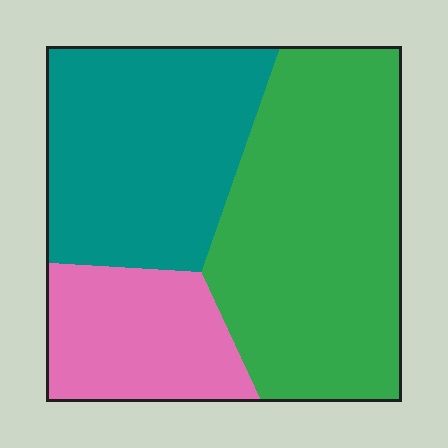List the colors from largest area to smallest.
From largest to smallest: green, teal, pink.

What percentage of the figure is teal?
Teal covers around 35% of the figure.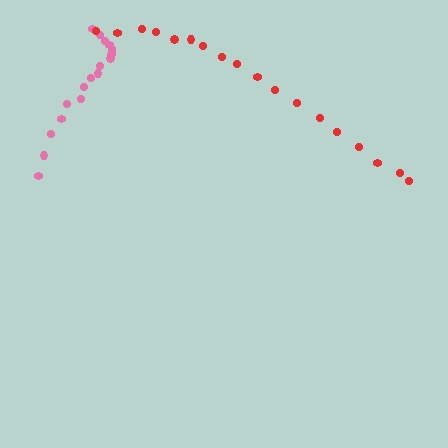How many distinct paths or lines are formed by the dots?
There are 2 distinct paths.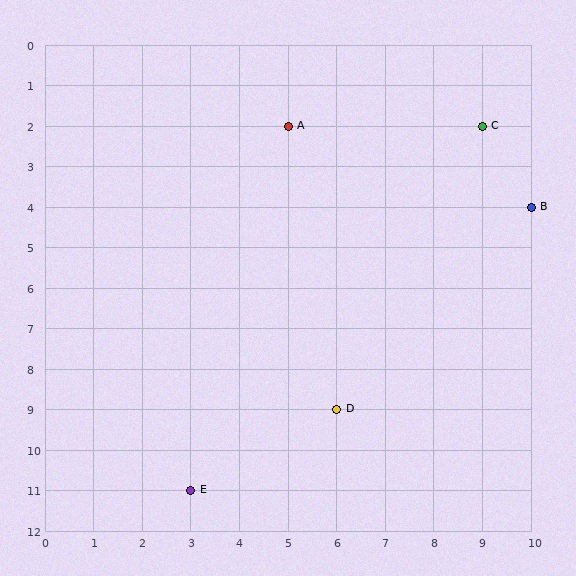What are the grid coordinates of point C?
Point C is at grid coordinates (9, 2).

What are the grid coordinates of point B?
Point B is at grid coordinates (10, 4).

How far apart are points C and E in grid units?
Points C and E are 6 columns and 9 rows apart (about 10.8 grid units diagonally).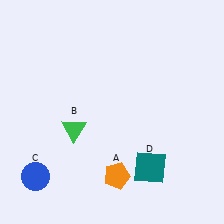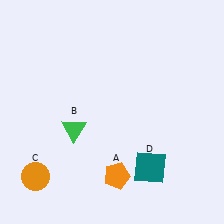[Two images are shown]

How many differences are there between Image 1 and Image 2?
There is 1 difference between the two images.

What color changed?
The circle (C) changed from blue in Image 1 to orange in Image 2.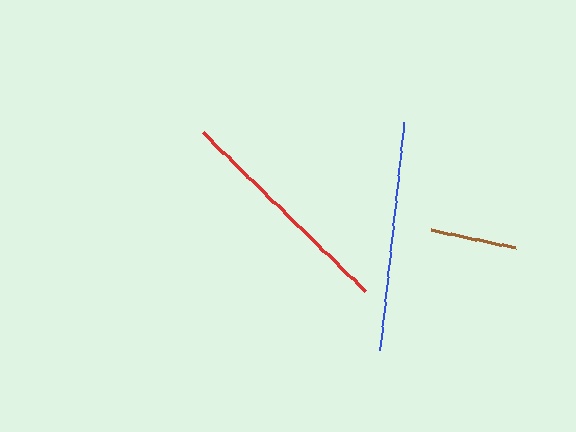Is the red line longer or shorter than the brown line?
The red line is longer than the brown line.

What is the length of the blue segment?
The blue segment is approximately 229 pixels long.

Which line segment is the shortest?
The brown line is the shortest at approximately 86 pixels.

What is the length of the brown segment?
The brown segment is approximately 86 pixels long.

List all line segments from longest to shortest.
From longest to shortest: blue, red, brown.